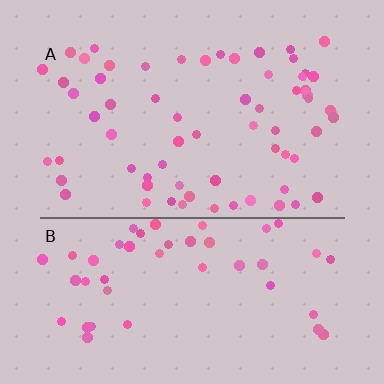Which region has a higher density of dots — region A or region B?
A (the top).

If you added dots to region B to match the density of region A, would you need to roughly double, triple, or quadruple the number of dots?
Approximately double.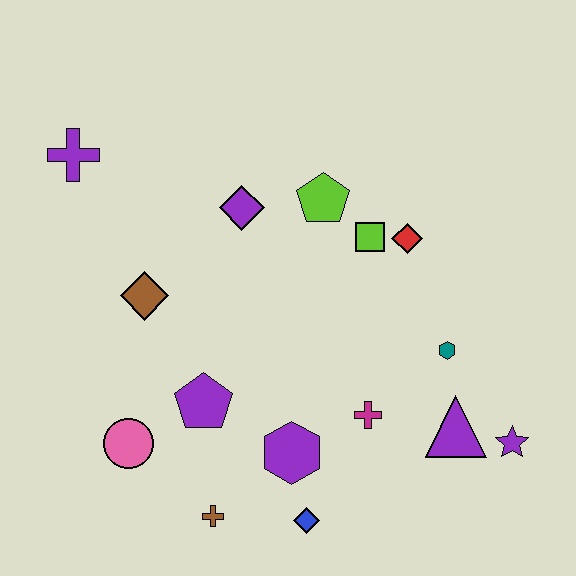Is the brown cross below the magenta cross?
Yes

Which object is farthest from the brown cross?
The purple cross is farthest from the brown cross.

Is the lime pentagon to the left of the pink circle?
No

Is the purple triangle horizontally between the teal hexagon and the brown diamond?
No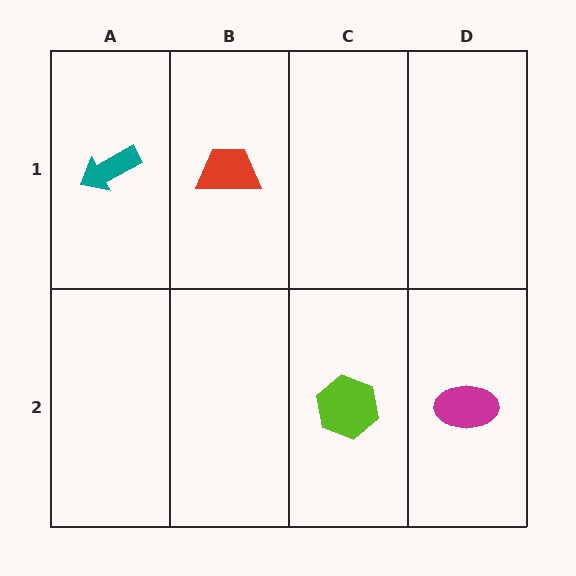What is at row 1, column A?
A teal arrow.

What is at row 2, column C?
A lime hexagon.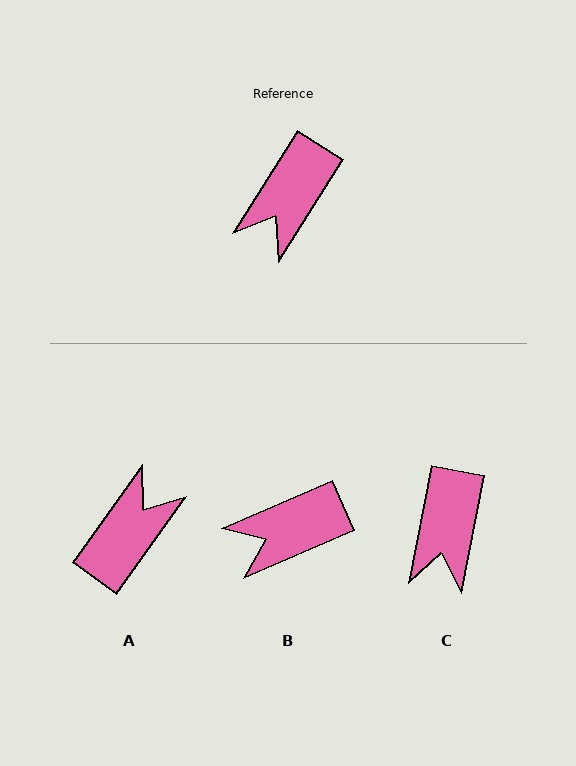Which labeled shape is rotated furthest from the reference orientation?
A, about 176 degrees away.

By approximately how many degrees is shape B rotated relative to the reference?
Approximately 34 degrees clockwise.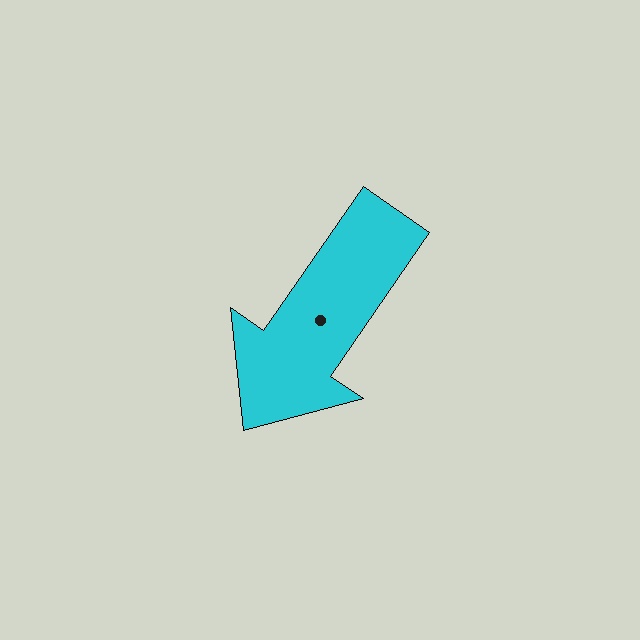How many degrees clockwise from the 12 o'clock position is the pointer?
Approximately 215 degrees.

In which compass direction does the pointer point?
Southwest.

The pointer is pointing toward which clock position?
Roughly 7 o'clock.